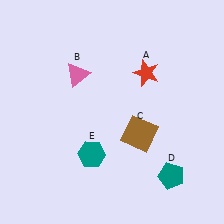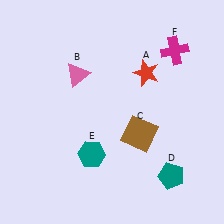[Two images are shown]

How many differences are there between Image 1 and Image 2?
There is 1 difference between the two images.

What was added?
A magenta cross (F) was added in Image 2.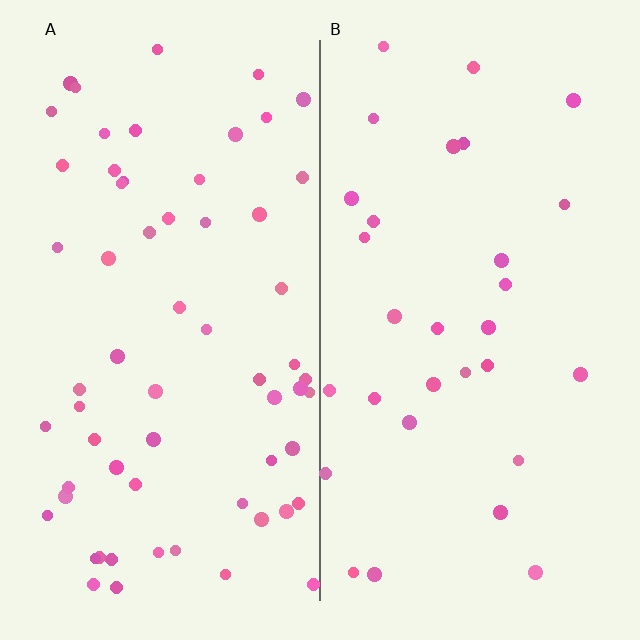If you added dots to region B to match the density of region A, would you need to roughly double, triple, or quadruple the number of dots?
Approximately double.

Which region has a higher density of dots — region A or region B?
A (the left).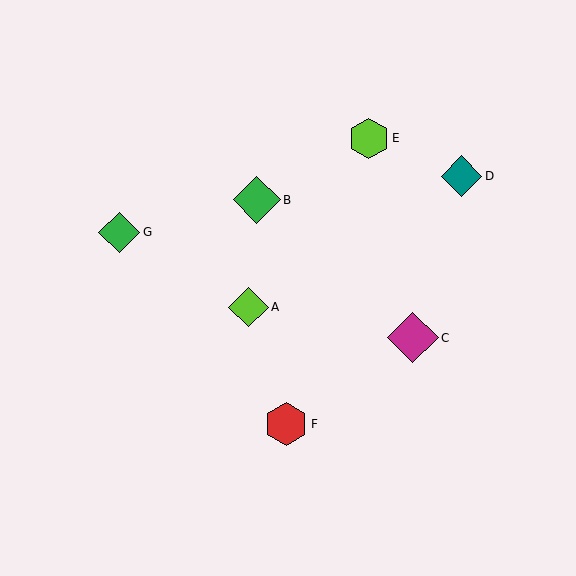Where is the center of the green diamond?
The center of the green diamond is at (257, 200).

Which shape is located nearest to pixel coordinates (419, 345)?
The magenta diamond (labeled C) at (413, 338) is nearest to that location.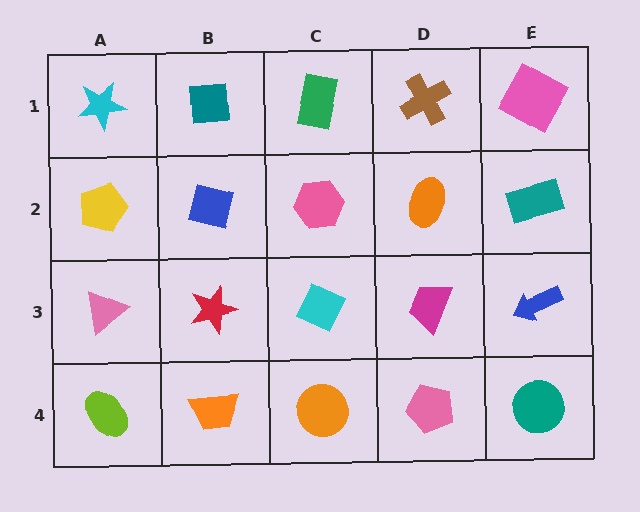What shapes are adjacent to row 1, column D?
An orange ellipse (row 2, column D), a green rectangle (row 1, column C), a pink square (row 1, column E).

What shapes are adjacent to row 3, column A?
A yellow pentagon (row 2, column A), a lime ellipse (row 4, column A), a red star (row 3, column B).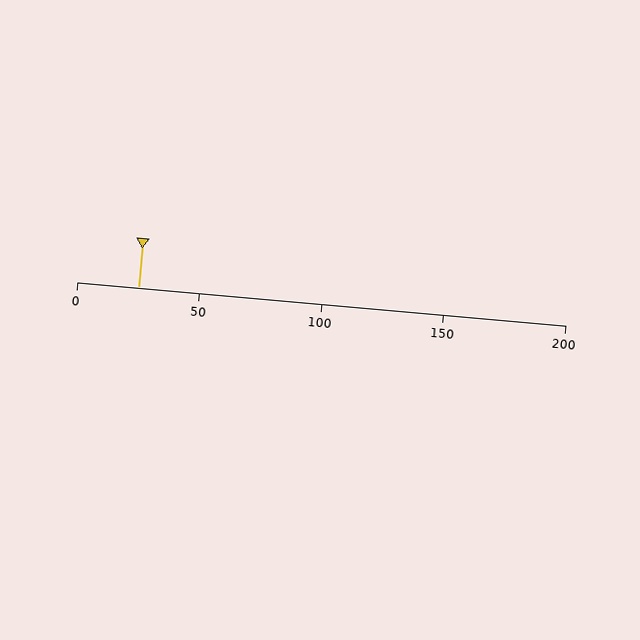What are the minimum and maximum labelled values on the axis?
The axis runs from 0 to 200.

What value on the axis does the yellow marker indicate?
The marker indicates approximately 25.